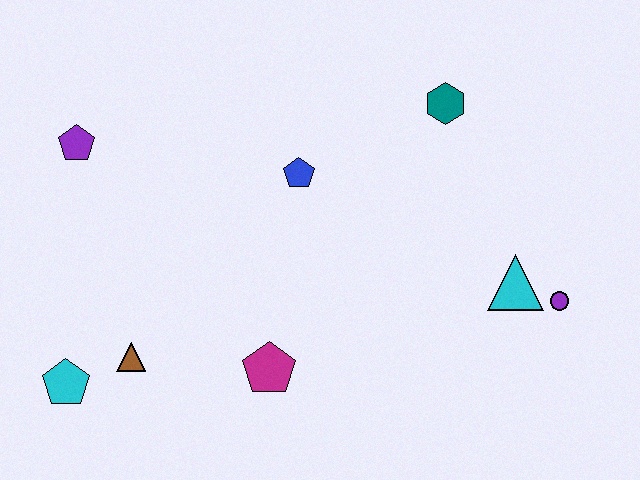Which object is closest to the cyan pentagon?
The brown triangle is closest to the cyan pentagon.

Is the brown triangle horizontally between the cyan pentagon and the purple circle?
Yes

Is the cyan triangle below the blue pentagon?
Yes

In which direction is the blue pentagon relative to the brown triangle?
The blue pentagon is above the brown triangle.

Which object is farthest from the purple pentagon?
The purple circle is farthest from the purple pentagon.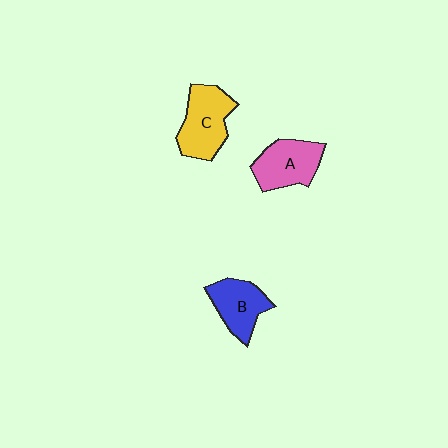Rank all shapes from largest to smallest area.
From largest to smallest: C (yellow), A (pink), B (blue).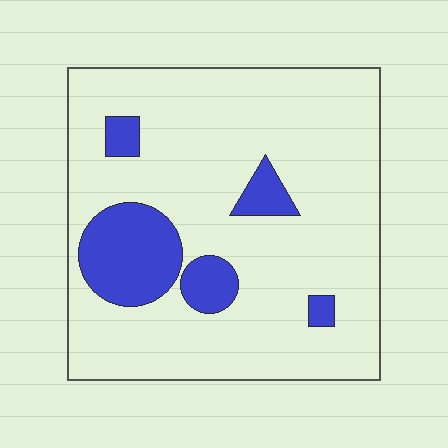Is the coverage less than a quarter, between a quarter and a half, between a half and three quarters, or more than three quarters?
Less than a quarter.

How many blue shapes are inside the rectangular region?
5.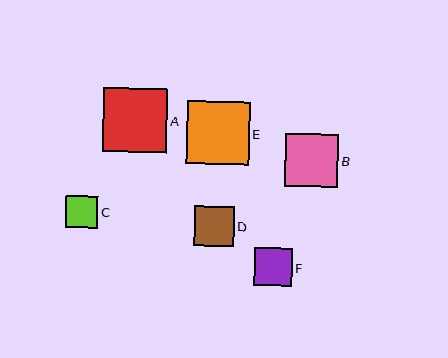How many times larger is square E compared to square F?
Square E is approximately 1.7 times the size of square F.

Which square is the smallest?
Square C is the smallest with a size of approximately 32 pixels.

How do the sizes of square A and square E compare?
Square A and square E are approximately the same size.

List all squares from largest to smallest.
From largest to smallest: A, E, B, D, F, C.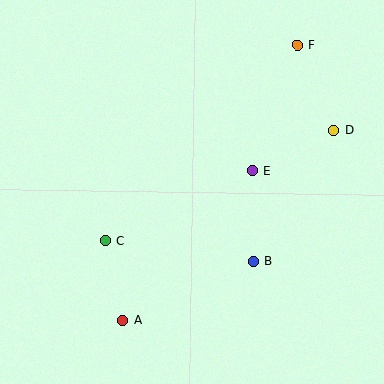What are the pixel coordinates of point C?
Point C is at (106, 241).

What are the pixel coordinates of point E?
Point E is at (252, 171).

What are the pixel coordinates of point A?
Point A is at (123, 320).